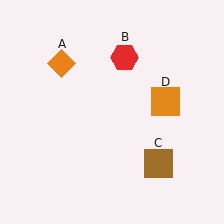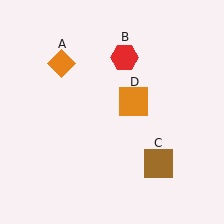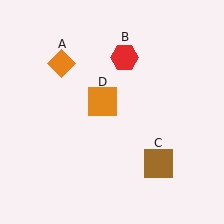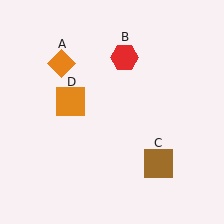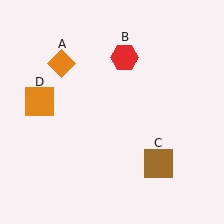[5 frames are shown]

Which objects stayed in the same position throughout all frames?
Orange diamond (object A) and red hexagon (object B) and brown square (object C) remained stationary.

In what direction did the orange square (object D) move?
The orange square (object D) moved left.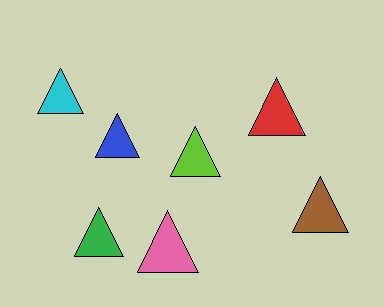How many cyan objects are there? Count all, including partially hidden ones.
There is 1 cyan object.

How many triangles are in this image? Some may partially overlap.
There are 7 triangles.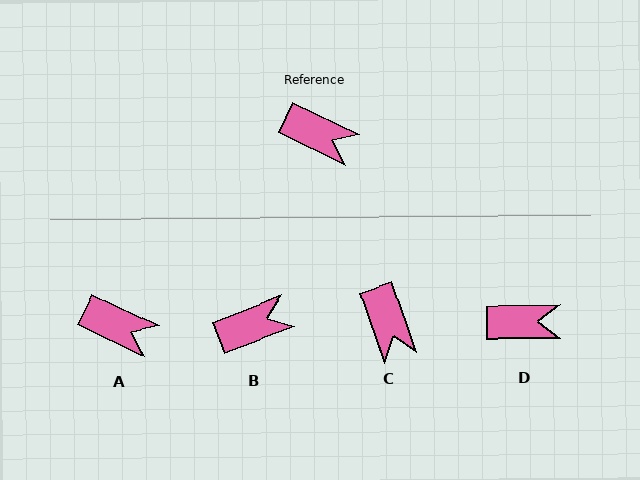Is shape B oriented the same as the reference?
No, it is off by about 47 degrees.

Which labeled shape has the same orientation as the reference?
A.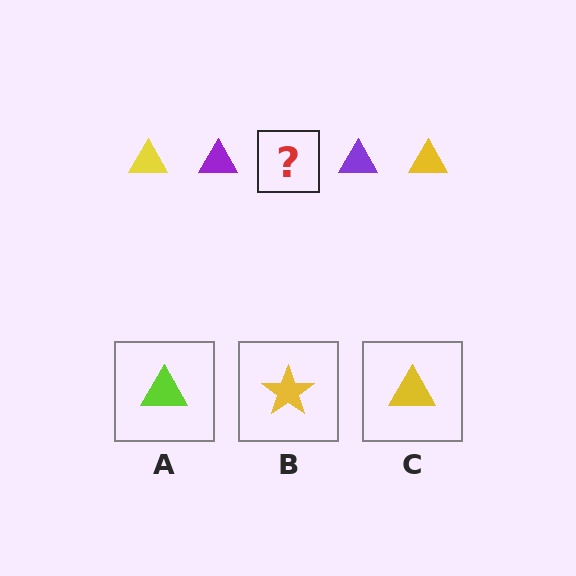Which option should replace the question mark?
Option C.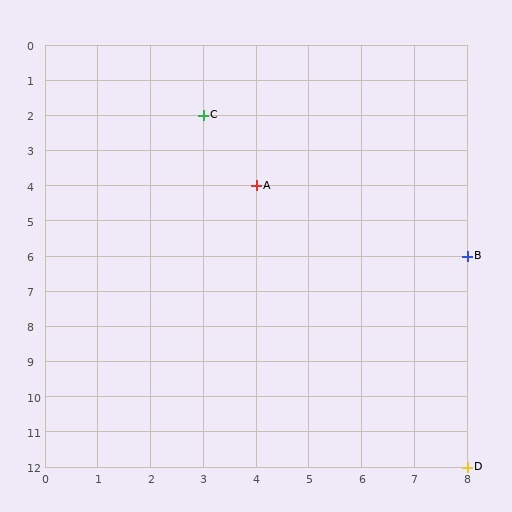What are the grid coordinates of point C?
Point C is at grid coordinates (3, 2).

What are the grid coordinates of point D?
Point D is at grid coordinates (8, 12).